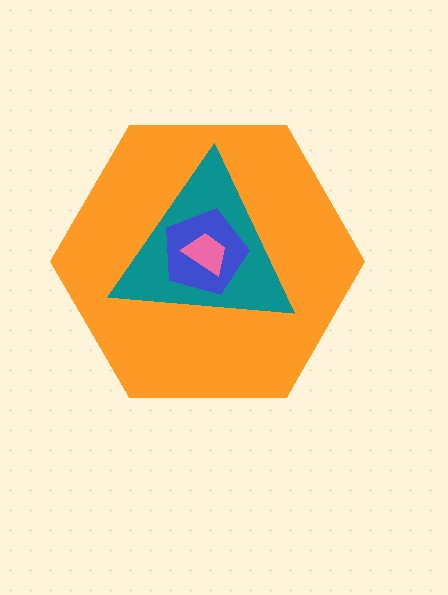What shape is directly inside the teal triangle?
The blue pentagon.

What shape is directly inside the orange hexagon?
The teal triangle.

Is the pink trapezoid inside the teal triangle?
Yes.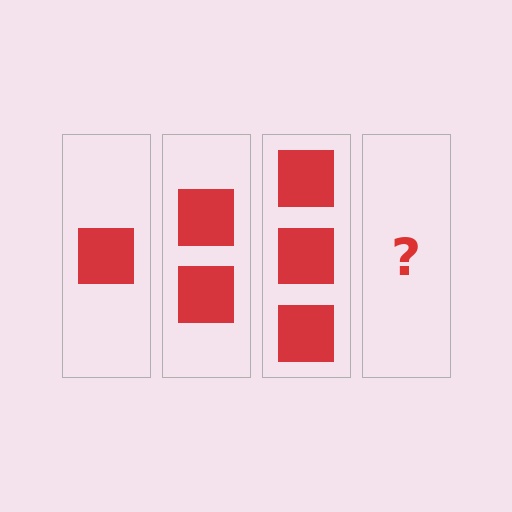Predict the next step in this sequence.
The next step is 4 squares.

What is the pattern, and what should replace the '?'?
The pattern is that each step adds one more square. The '?' should be 4 squares.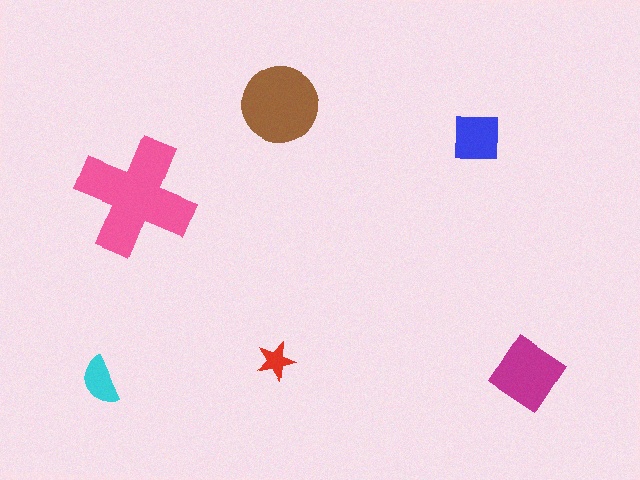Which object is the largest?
The pink cross.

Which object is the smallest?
The red star.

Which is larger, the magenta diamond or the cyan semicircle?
The magenta diamond.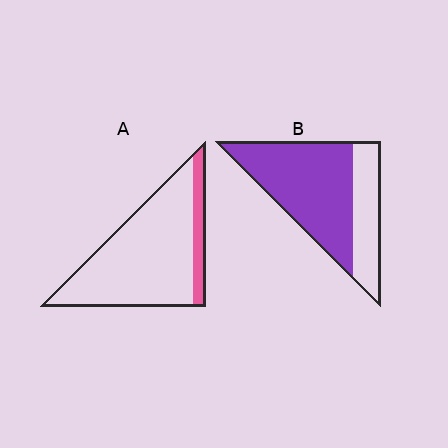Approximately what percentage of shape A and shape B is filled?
A is approximately 15% and B is approximately 70%.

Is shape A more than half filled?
No.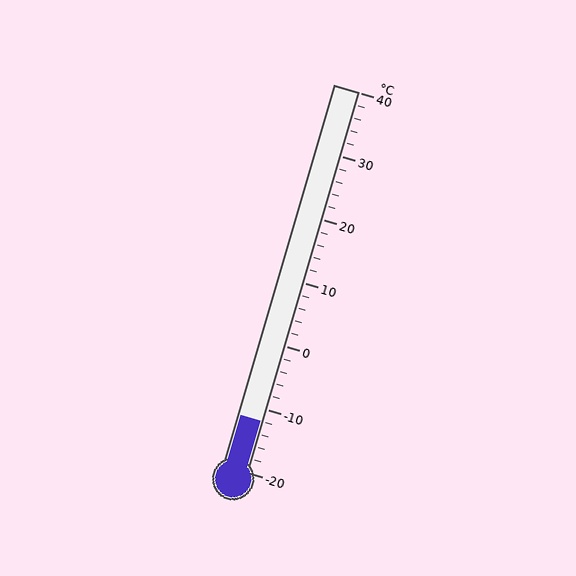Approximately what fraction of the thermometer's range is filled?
The thermometer is filled to approximately 15% of its range.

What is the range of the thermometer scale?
The thermometer scale ranges from -20°C to 40°C.